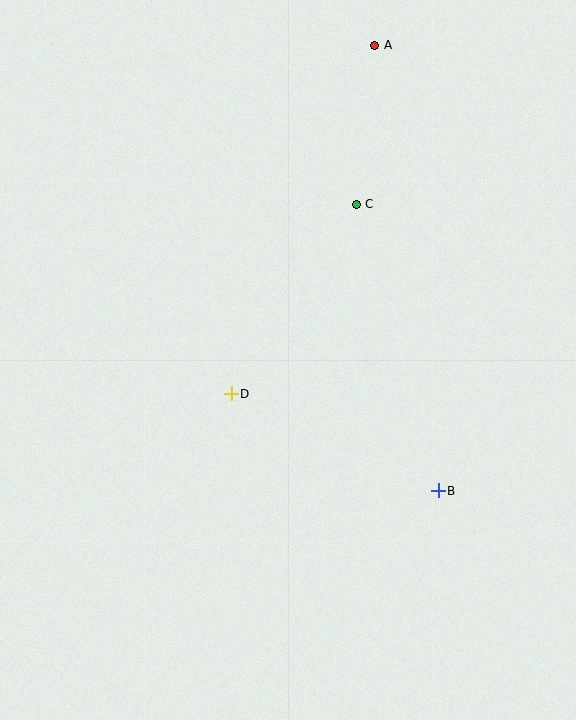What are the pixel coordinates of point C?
Point C is at (356, 204).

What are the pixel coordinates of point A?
Point A is at (375, 45).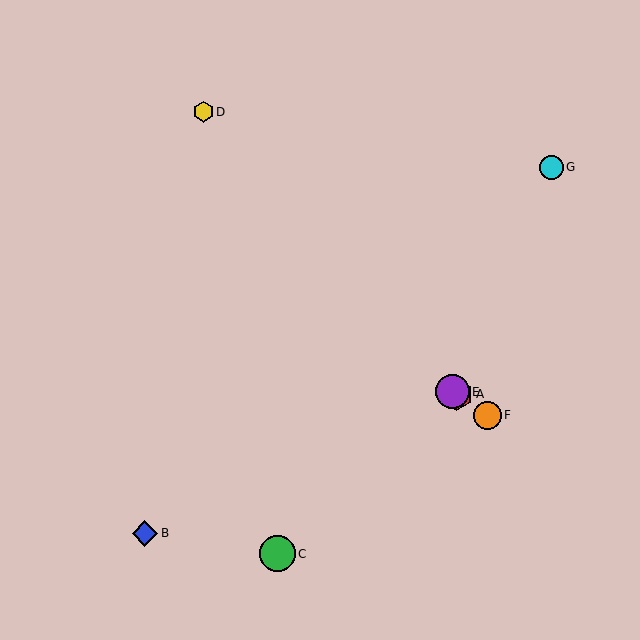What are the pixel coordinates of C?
Object C is at (278, 554).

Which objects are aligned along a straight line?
Objects A, E, F are aligned along a straight line.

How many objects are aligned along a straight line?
3 objects (A, E, F) are aligned along a straight line.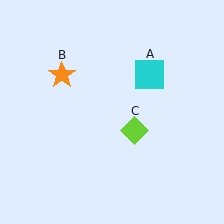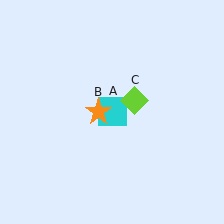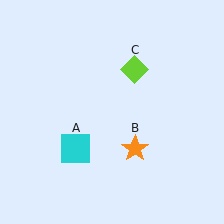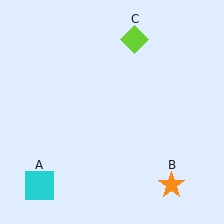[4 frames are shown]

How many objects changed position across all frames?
3 objects changed position: cyan square (object A), orange star (object B), lime diamond (object C).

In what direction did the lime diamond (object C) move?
The lime diamond (object C) moved up.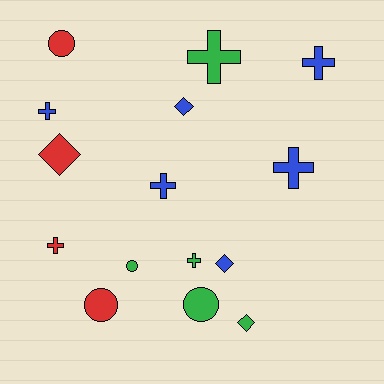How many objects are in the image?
There are 15 objects.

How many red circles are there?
There are 2 red circles.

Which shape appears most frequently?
Cross, with 7 objects.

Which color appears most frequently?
Blue, with 6 objects.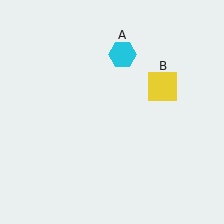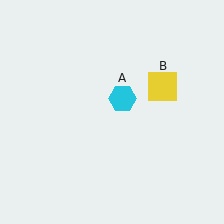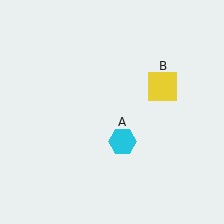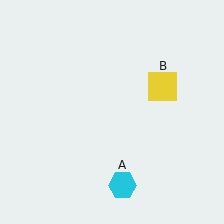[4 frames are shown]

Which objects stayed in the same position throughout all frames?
Yellow square (object B) remained stationary.